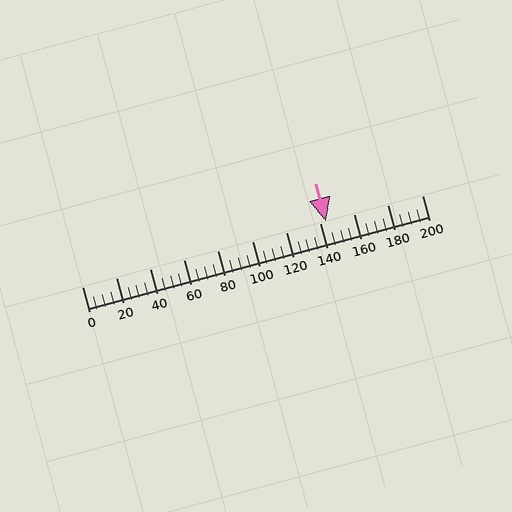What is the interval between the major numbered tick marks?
The major tick marks are spaced 20 units apart.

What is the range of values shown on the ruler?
The ruler shows values from 0 to 200.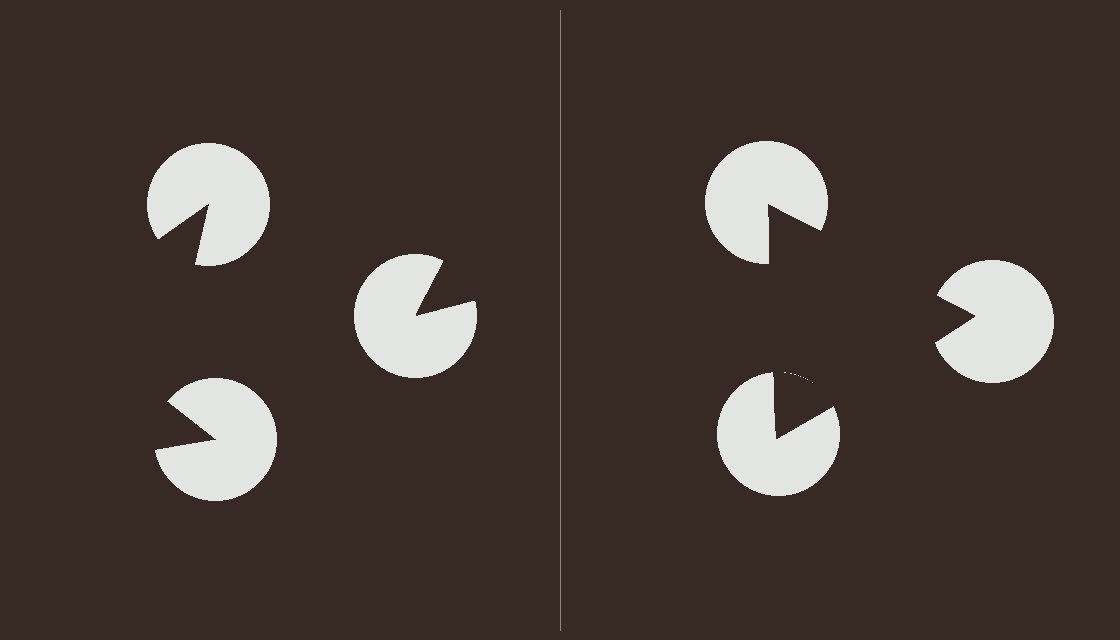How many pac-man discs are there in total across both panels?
6 — 3 on each side.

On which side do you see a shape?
An illusory triangle appears on the right side. On the left side the wedge cuts are rotated, so no coherent shape forms.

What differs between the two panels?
The pac-man discs are positioned identically on both sides; only the wedge orientations differ. On the right they align to a triangle; on the left they are misaligned.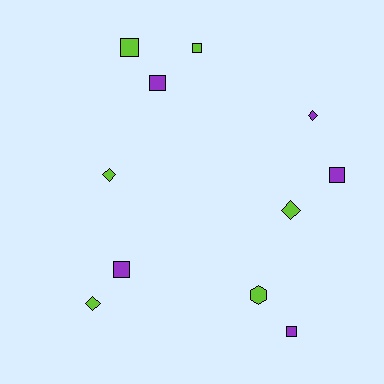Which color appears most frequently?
Lime, with 6 objects.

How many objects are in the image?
There are 11 objects.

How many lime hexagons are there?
There is 1 lime hexagon.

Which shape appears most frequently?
Square, with 6 objects.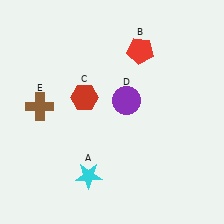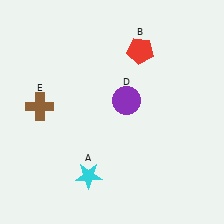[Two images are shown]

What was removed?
The red hexagon (C) was removed in Image 2.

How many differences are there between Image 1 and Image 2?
There is 1 difference between the two images.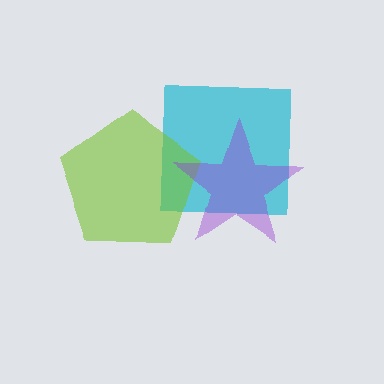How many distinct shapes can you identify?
There are 3 distinct shapes: a cyan square, a lime pentagon, a purple star.